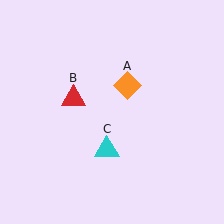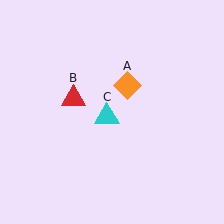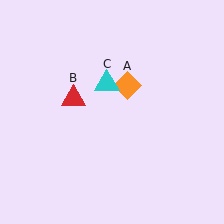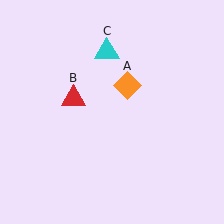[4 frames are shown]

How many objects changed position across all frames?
1 object changed position: cyan triangle (object C).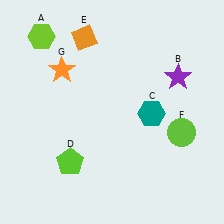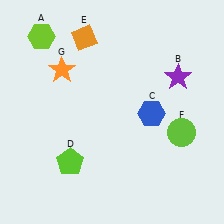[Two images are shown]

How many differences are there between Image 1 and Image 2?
There is 1 difference between the two images.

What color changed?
The hexagon (C) changed from teal in Image 1 to blue in Image 2.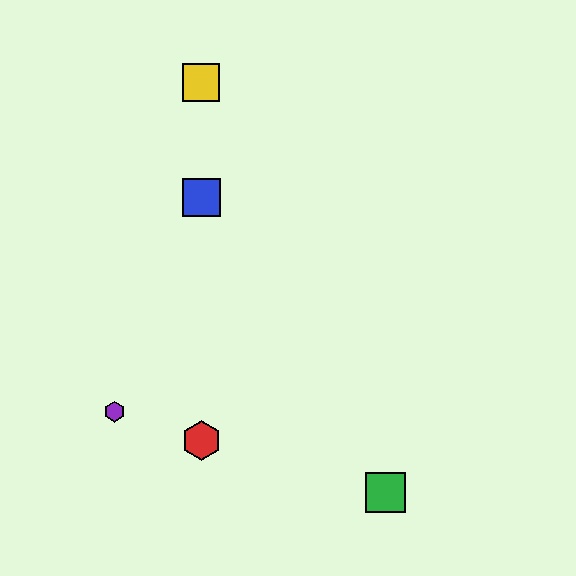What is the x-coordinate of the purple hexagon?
The purple hexagon is at x≈115.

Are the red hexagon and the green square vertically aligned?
No, the red hexagon is at x≈201 and the green square is at x≈386.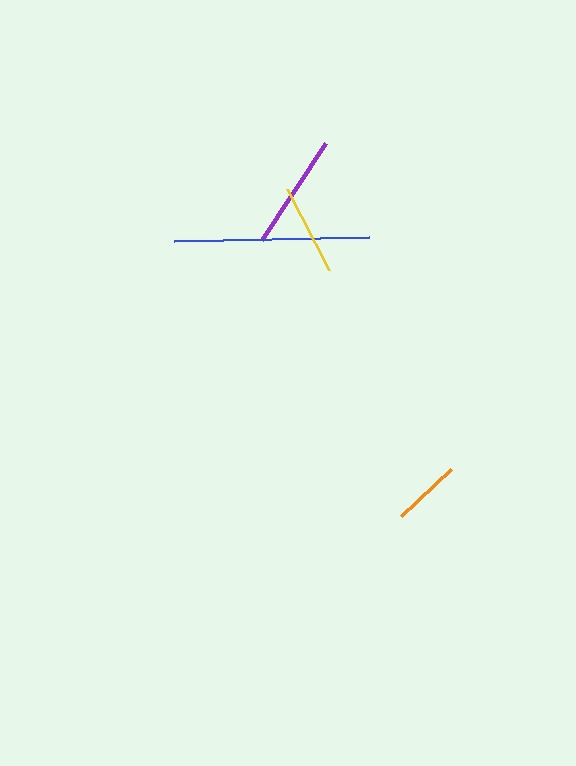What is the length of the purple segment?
The purple segment is approximately 116 pixels long.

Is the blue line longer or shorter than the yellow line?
The blue line is longer than the yellow line.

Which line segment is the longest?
The blue line is the longest at approximately 195 pixels.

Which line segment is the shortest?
The orange line is the shortest at approximately 69 pixels.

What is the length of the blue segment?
The blue segment is approximately 195 pixels long.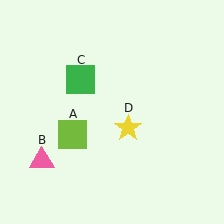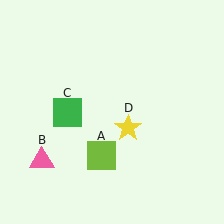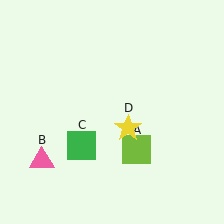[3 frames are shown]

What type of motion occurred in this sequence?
The lime square (object A), green square (object C) rotated counterclockwise around the center of the scene.